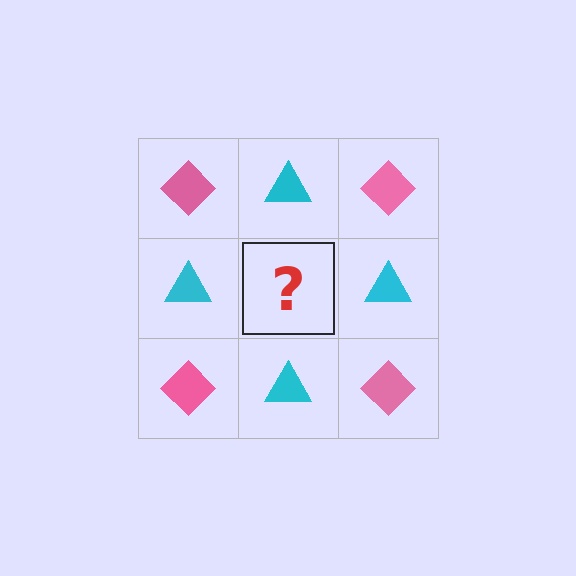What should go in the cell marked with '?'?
The missing cell should contain a pink diamond.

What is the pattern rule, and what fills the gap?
The rule is that it alternates pink diamond and cyan triangle in a checkerboard pattern. The gap should be filled with a pink diamond.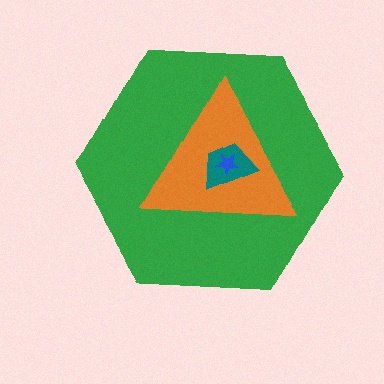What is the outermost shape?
The green hexagon.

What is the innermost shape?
The blue star.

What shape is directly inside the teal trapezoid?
The blue star.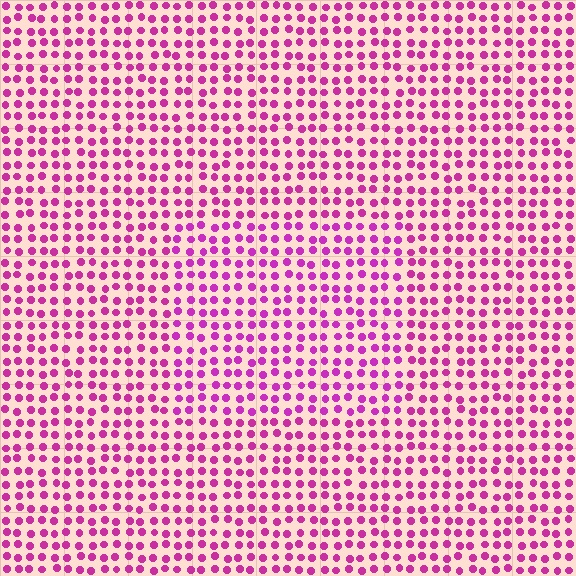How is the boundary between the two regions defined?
The boundary is defined purely by a slight shift in hue (about 13 degrees). Spacing, size, and orientation are identical on both sides.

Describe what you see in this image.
The image is filled with small magenta elements in a uniform arrangement. A rectangle-shaped region is visible where the elements are tinted to a slightly different hue, forming a subtle color boundary.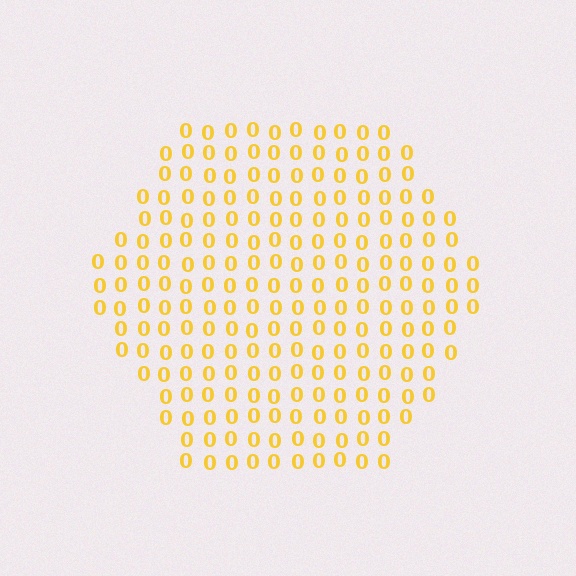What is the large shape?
The large shape is a hexagon.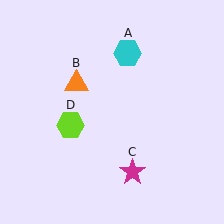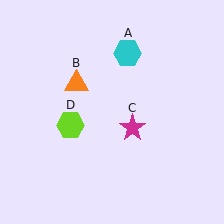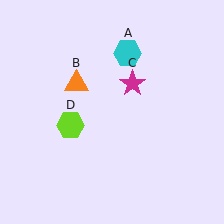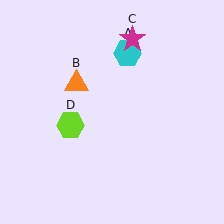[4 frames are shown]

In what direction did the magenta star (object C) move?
The magenta star (object C) moved up.